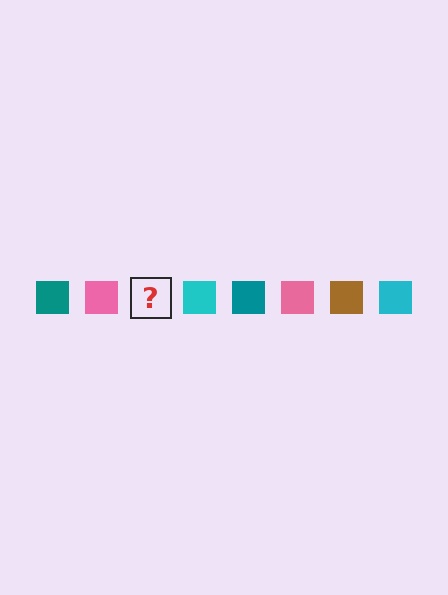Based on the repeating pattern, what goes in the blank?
The blank should be a brown square.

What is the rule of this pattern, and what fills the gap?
The rule is that the pattern cycles through teal, pink, brown, cyan squares. The gap should be filled with a brown square.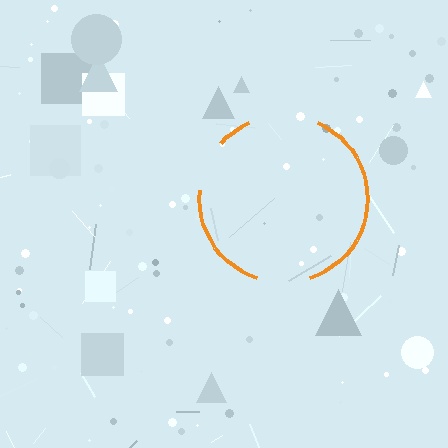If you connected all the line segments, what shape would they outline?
They would outline a circle.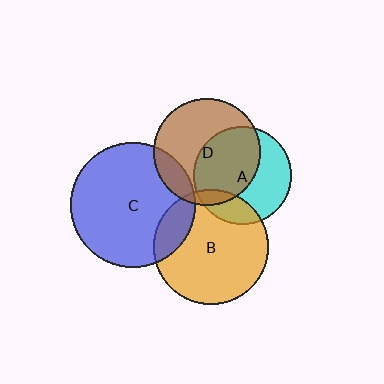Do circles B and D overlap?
Yes.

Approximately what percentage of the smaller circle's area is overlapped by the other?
Approximately 5%.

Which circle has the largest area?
Circle C (blue).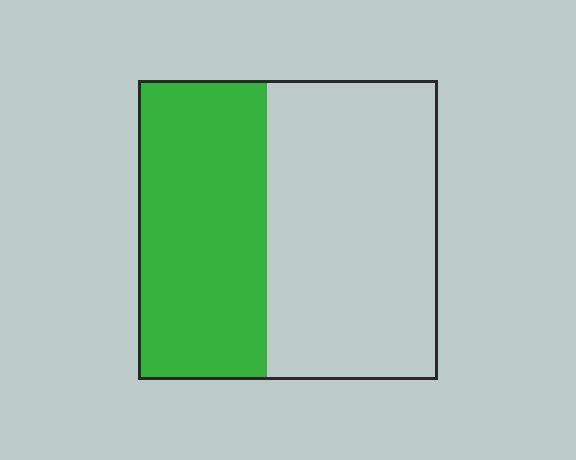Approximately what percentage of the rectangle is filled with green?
Approximately 45%.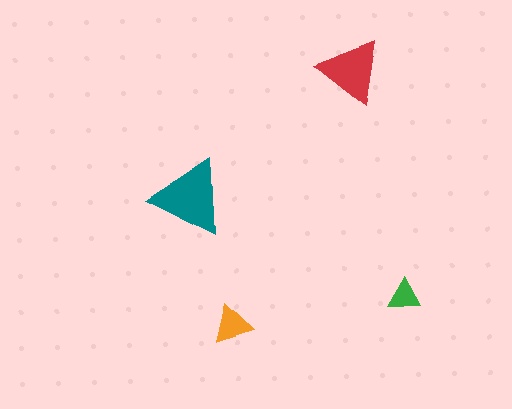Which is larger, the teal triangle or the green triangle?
The teal one.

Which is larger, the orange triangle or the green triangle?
The orange one.